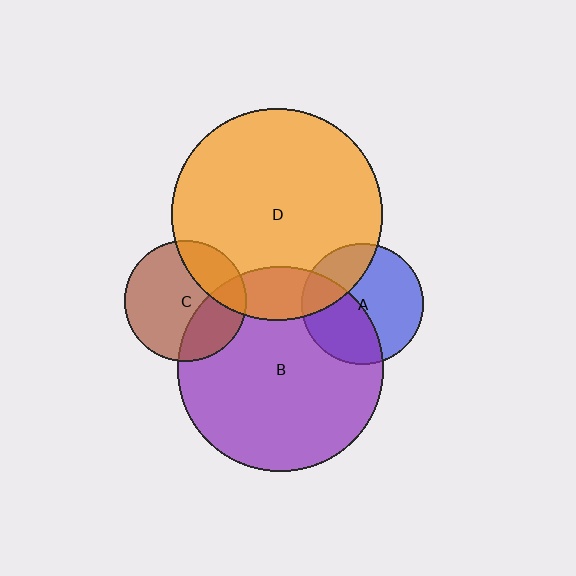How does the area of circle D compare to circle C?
Approximately 3.0 times.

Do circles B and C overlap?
Yes.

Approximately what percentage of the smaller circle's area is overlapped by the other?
Approximately 30%.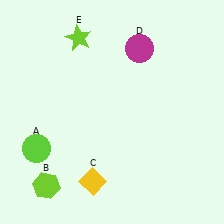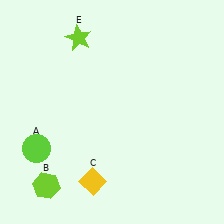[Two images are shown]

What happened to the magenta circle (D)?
The magenta circle (D) was removed in Image 2. It was in the top-right area of Image 1.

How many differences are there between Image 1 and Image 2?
There is 1 difference between the two images.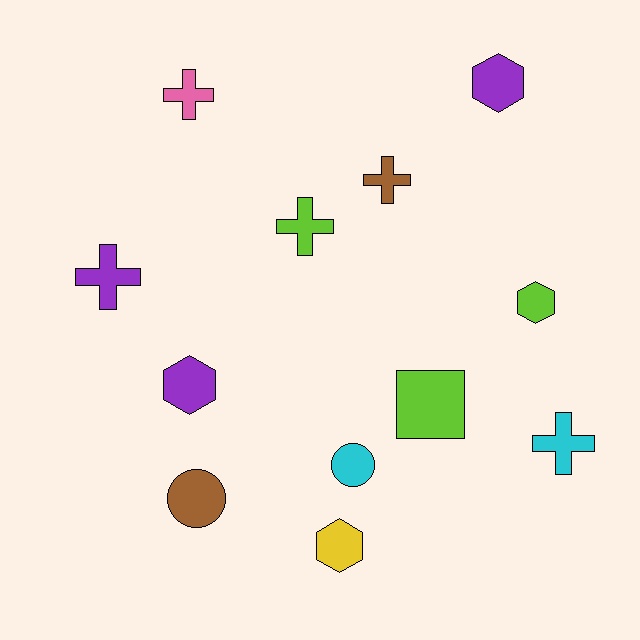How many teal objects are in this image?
There are no teal objects.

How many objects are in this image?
There are 12 objects.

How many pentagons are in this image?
There are no pentagons.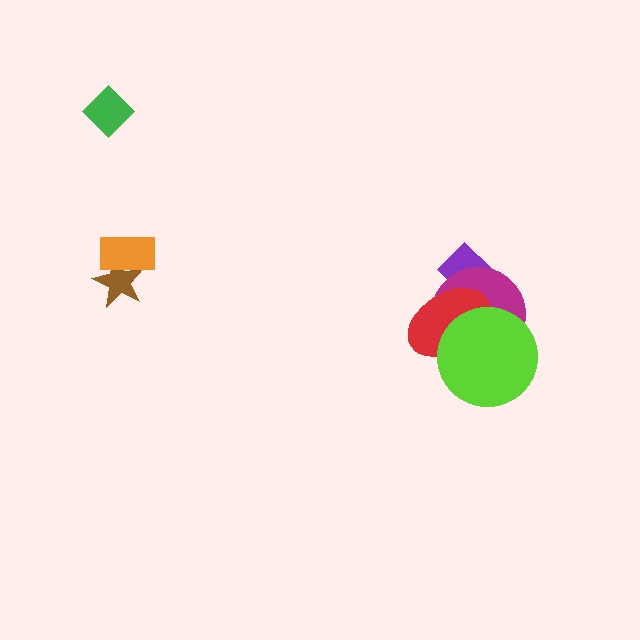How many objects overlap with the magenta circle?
3 objects overlap with the magenta circle.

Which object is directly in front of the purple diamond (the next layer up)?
The magenta circle is directly in front of the purple diamond.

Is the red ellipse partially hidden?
Yes, it is partially covered by another shape.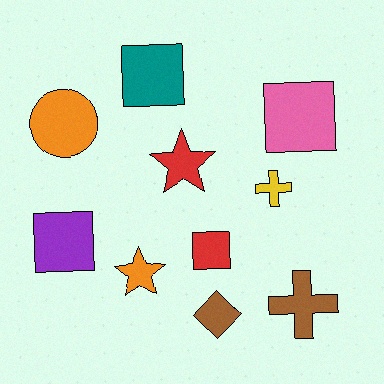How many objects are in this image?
There are 10 objects.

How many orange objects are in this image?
There are 2 orange objects.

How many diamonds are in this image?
There is 1 diamond.